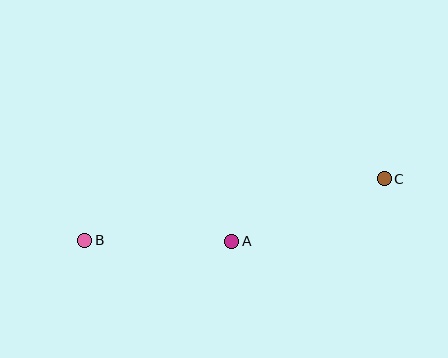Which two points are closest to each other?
Points A and B are closest to each other.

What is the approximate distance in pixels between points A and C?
The distance between A and C is approximately 165 pixels.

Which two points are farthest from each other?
Points B and C are farthest from each other.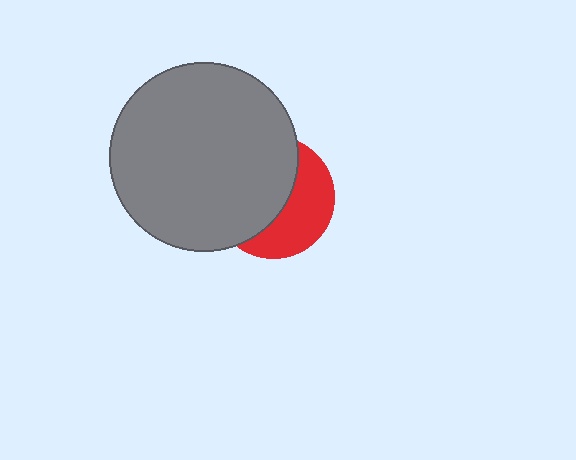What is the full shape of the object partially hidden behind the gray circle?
The partially hidden object is a red circle.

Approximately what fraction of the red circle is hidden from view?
Roughly 58% of the red circle is hidden behind the gray circle.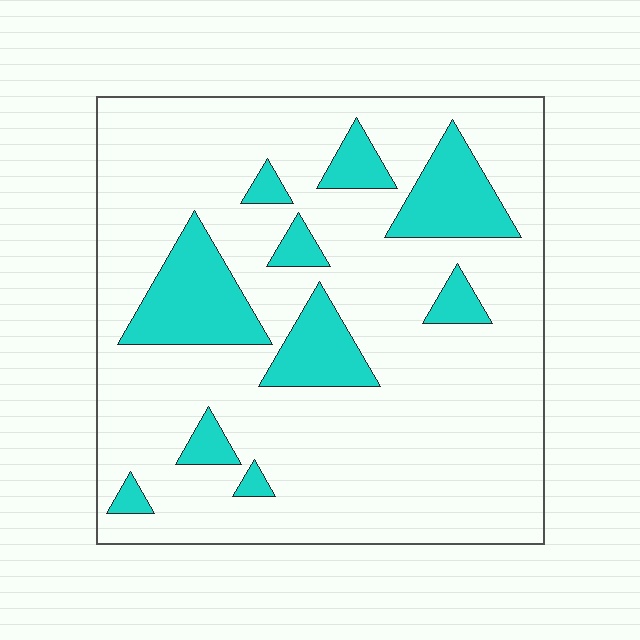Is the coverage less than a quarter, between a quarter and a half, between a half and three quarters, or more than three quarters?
Less than a quarter.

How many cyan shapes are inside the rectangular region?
10.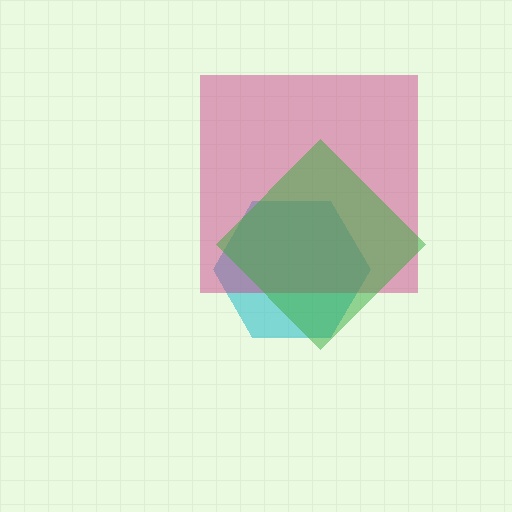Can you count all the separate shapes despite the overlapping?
Yes, there are 3 separate shapes.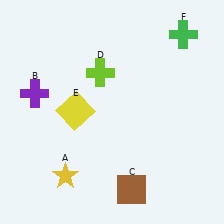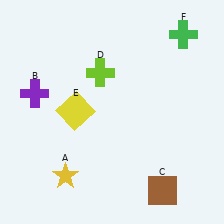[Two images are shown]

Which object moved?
The brown square (C) moved right.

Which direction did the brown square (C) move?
The brown square (C) moved right.